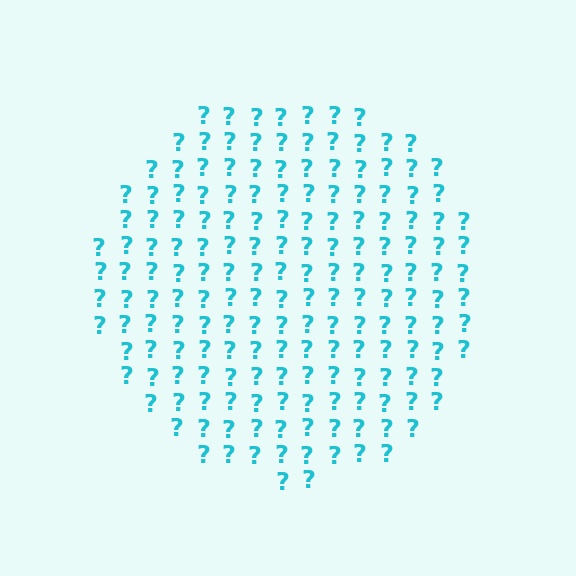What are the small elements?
The small elements are question marks.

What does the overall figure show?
The overall figure shows a circle.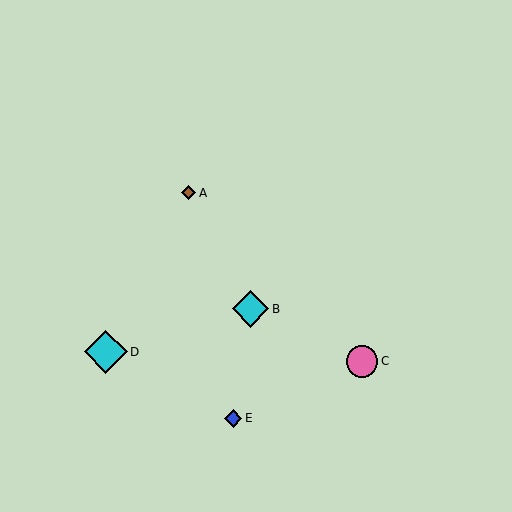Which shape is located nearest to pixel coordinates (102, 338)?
The cyan diamond (labeled D) at (106, 352) is nearest to that location.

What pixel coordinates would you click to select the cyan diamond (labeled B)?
Click at (251, 309) to select the cyan diamond B.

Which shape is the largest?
The cyan diamond (labeled D) is the largest.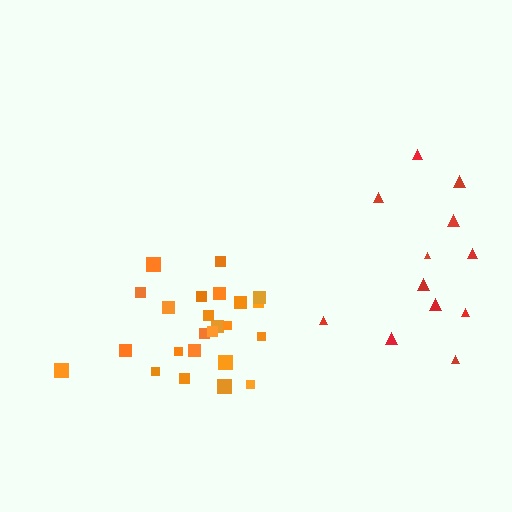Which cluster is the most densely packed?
Orange.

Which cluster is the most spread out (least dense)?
Red.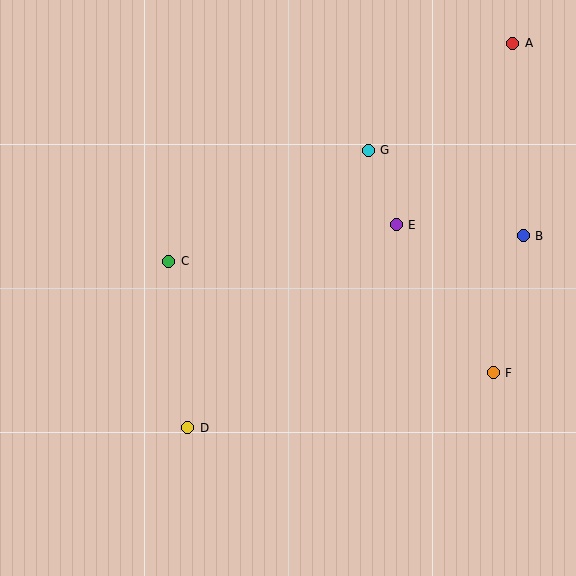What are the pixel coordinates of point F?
Point F is at (493, 373).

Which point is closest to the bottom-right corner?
Point F is closest to the bottom-right corner.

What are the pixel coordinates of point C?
Point C is at (169, 261).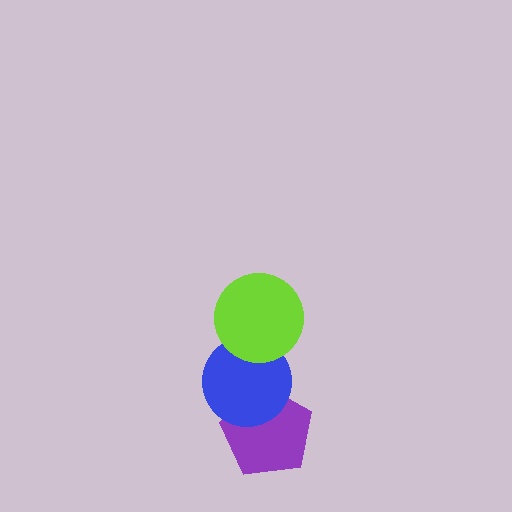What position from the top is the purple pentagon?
The purple pentagon is 3rd from the top.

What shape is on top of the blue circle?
The lime circle is on top of the blue circle.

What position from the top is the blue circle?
The blue circle is 2nd from the top.